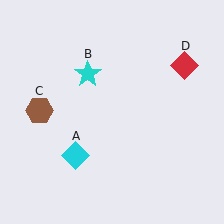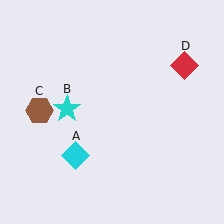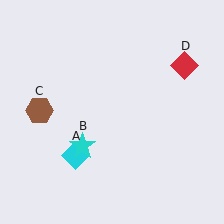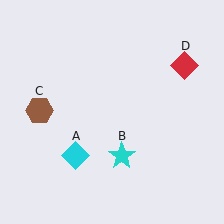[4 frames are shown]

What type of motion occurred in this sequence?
The cyan star (object B) rotated counterclockwise around the center of the scene.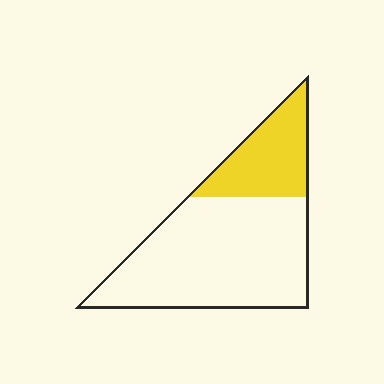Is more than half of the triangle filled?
No.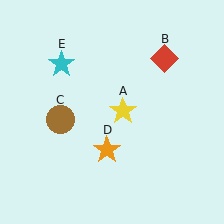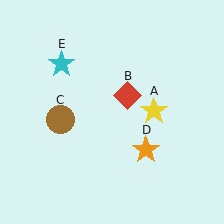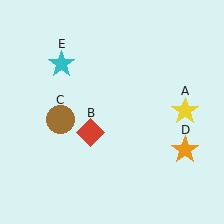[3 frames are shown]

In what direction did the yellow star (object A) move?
The yellow star (object A) moved right.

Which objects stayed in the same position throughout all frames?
Brown circle (object C) and cyan star (object E) remained stationary.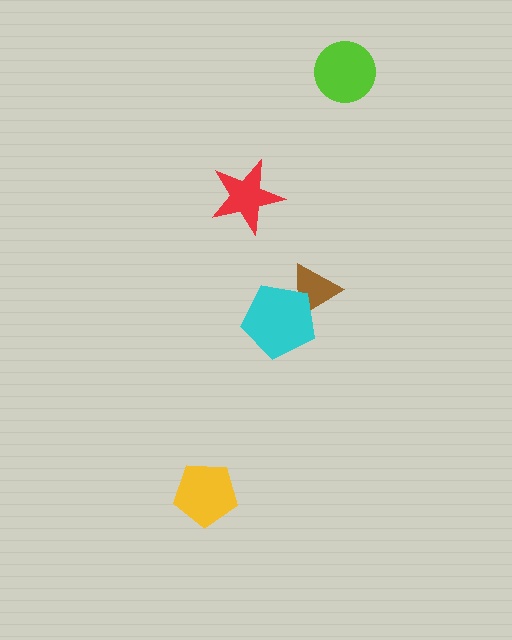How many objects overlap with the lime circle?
0 objects overlap with the lime circle.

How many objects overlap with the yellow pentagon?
0 objects overlap with the yellow pentagon.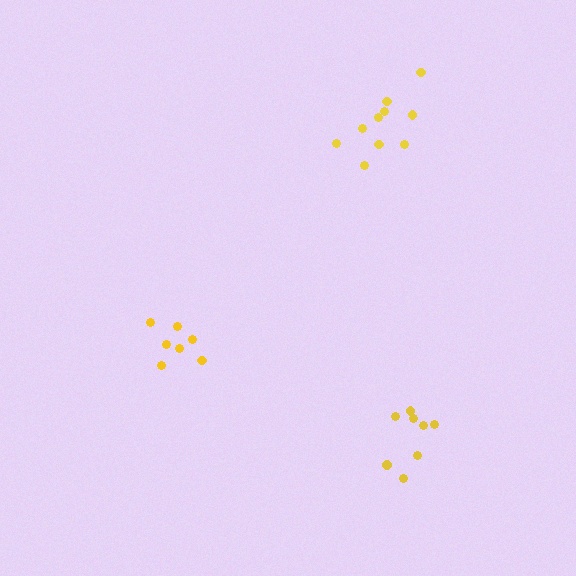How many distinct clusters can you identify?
There are 3 distinct clusters.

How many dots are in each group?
Group 1: 10 dots, Group 2: 7 dots, Group 3: 8 dots (25 total).